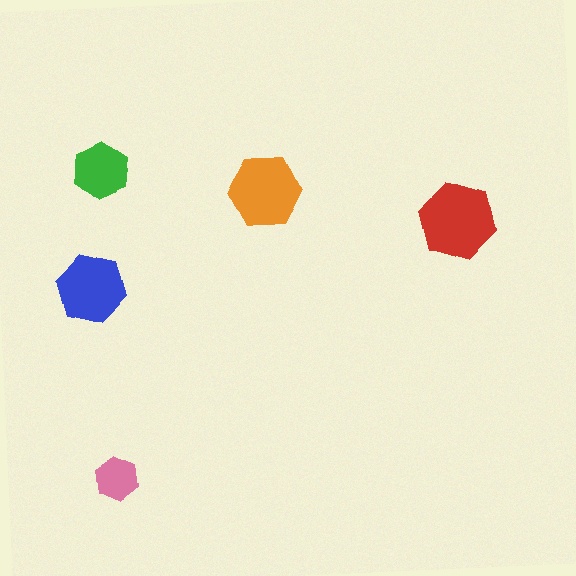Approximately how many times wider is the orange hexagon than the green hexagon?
About 1.5 times wider.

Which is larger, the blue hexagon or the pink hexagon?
The blue one.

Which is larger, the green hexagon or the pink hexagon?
The green one.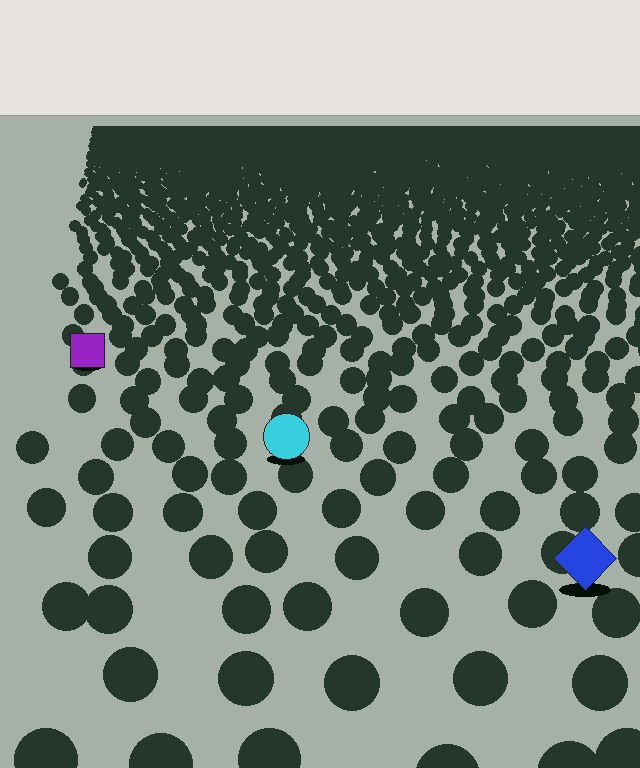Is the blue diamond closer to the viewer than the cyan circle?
Yes. The blue diamond is closer — you can tell from the texture gradient: the ground texture is coarser near it.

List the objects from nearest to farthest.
From nearest to farthest: the blue diamond, the cyan circle, the purple square.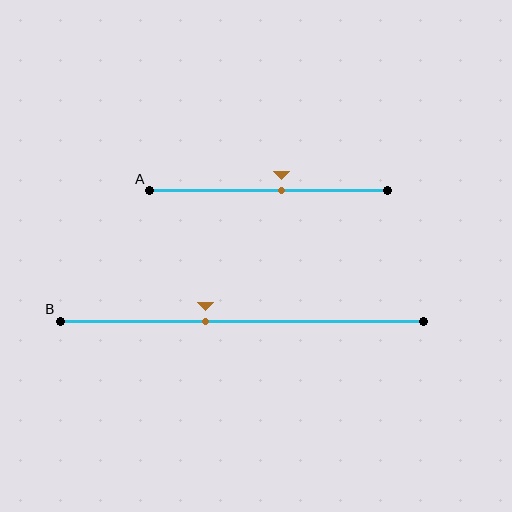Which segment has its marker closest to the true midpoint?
Segment A has its marker closest to the true midpoint.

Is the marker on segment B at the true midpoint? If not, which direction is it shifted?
No, the marker on segment B is shifted to the left by about 10% of the segment length.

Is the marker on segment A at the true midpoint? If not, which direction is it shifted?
No, the marker on segment A is shifted to the right by about 5% of the segment length.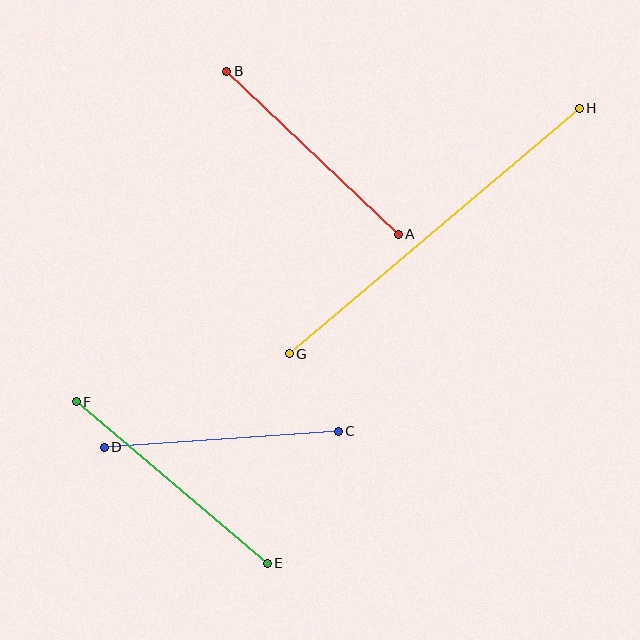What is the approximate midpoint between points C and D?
The midpoint is at approximately (221, 439) pixels.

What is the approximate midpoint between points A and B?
The midpoint is at approximately (312, 153) pixels.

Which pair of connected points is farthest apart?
Points G and H are farthest apart.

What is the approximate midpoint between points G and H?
The midpoint is at approximately (434, 231) pixels.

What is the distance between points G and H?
The distance is approximately 380 pixels.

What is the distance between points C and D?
The distance is approximately 235 pixels.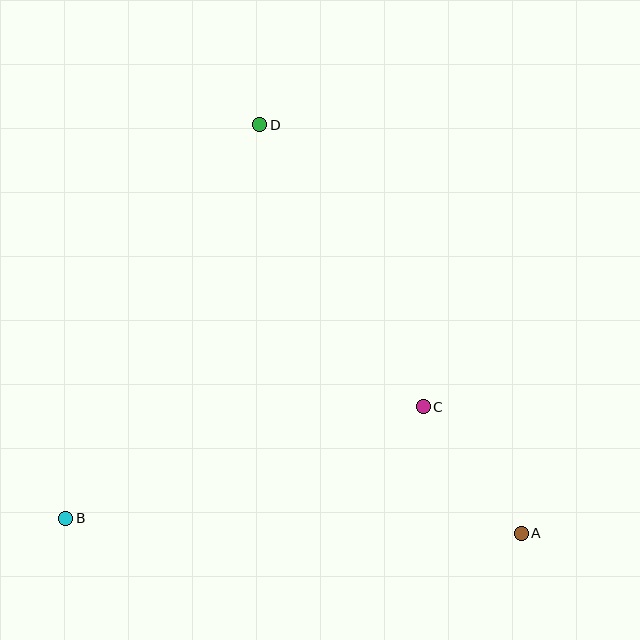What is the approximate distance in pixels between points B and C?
The distance between B and C is approximately 375 pixels.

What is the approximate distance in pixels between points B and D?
The distance between B and D is approximately 439 pixels.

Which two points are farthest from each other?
Points A and D are farthest from each other.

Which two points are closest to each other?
Points A and C are closest to each other.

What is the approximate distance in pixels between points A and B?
The distance between A and B is approximately 456 pixels.